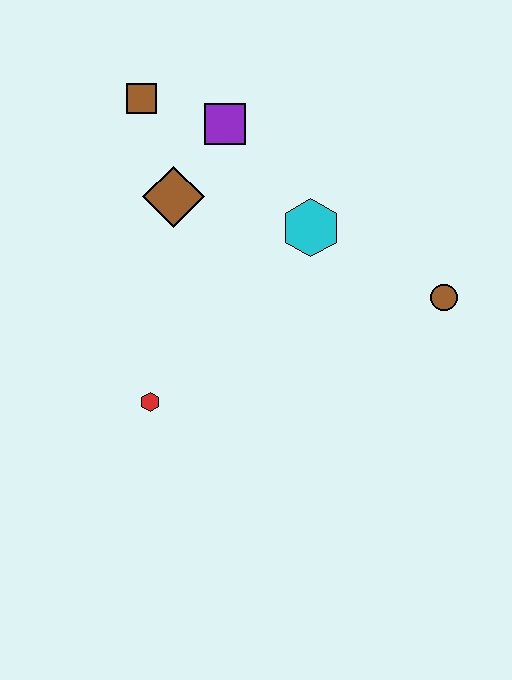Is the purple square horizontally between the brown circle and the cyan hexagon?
No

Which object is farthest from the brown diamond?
The brown circle is farthest from the brown diamond.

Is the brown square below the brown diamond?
No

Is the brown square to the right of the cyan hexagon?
No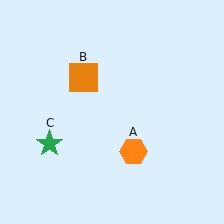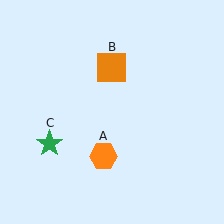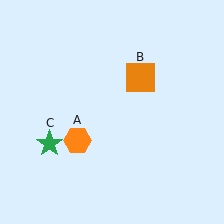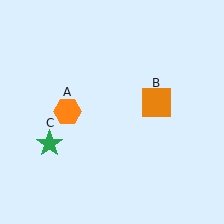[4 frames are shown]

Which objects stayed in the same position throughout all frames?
Green star (object C) remained stationary.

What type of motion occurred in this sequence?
The orange hexagon (object A), orange square (object B) rotated clockwise around the center of the scene.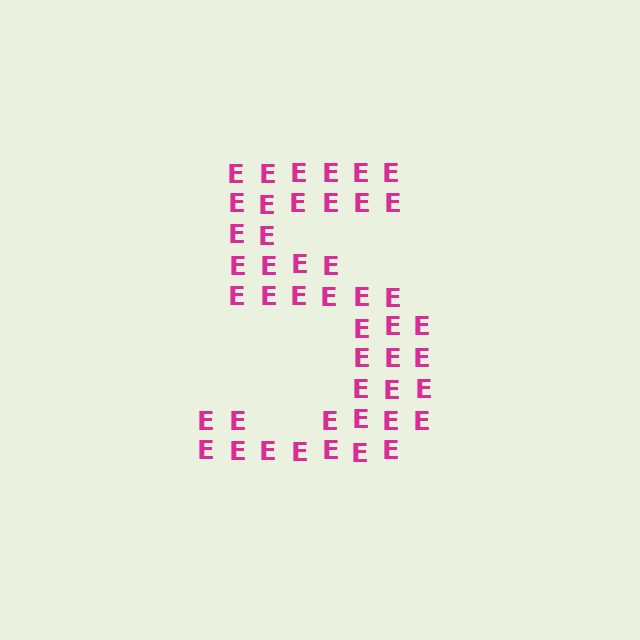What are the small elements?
The small elements are letter E's.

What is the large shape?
The large shape is the digit 5.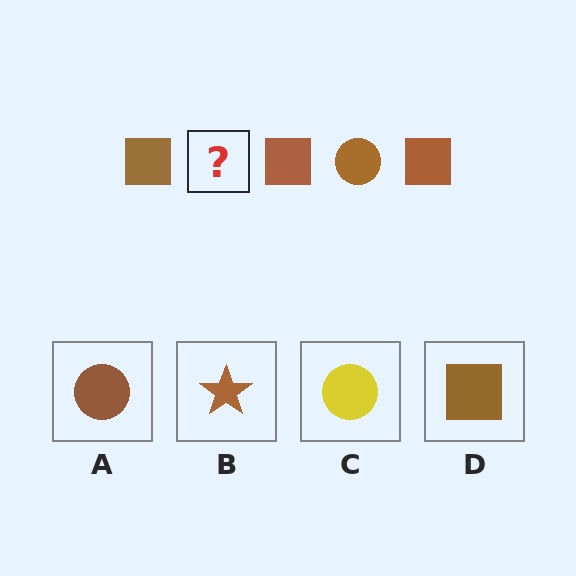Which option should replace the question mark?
Option A.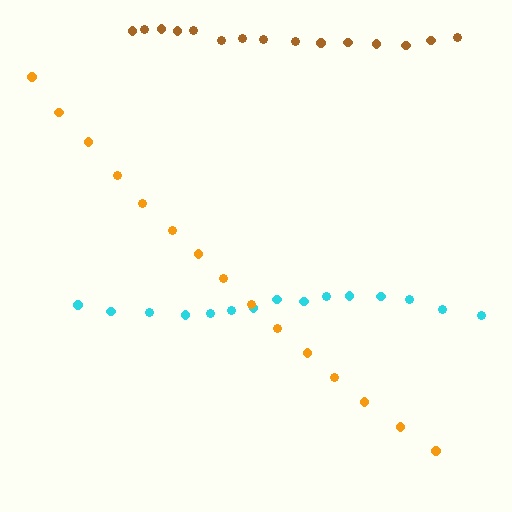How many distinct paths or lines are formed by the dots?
There are 3 distinct paths.